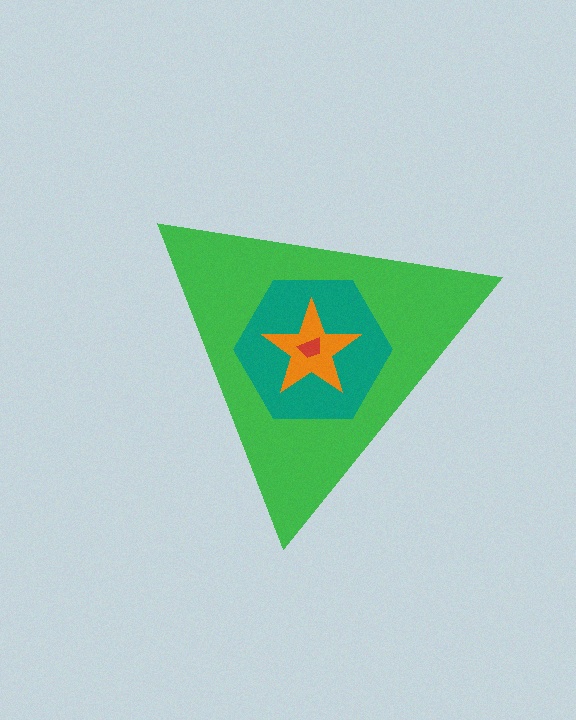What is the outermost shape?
The green triangle.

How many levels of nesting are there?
4.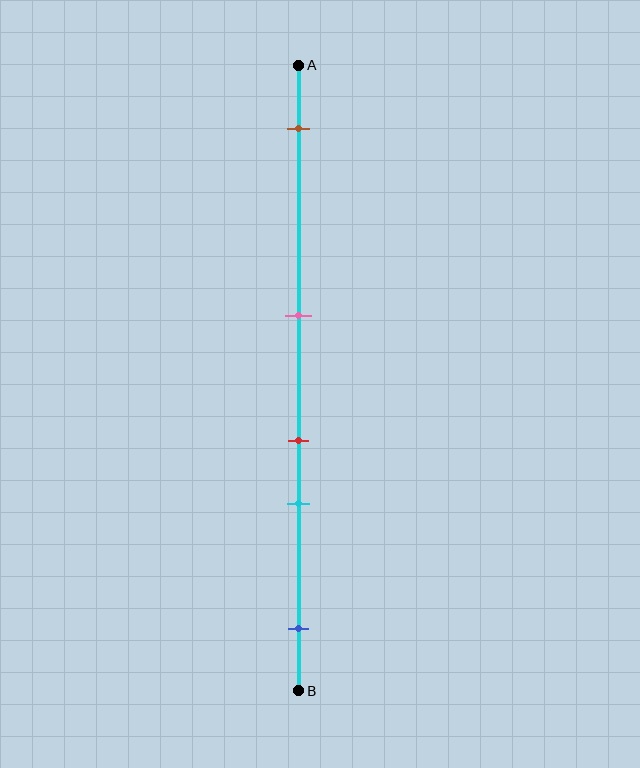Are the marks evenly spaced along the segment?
No, the marks are not evenly spaced.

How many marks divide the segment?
There are 5 marks dividing the segment.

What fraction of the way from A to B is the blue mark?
The blue mark is approximately 90% (0.9) of the way from A to B.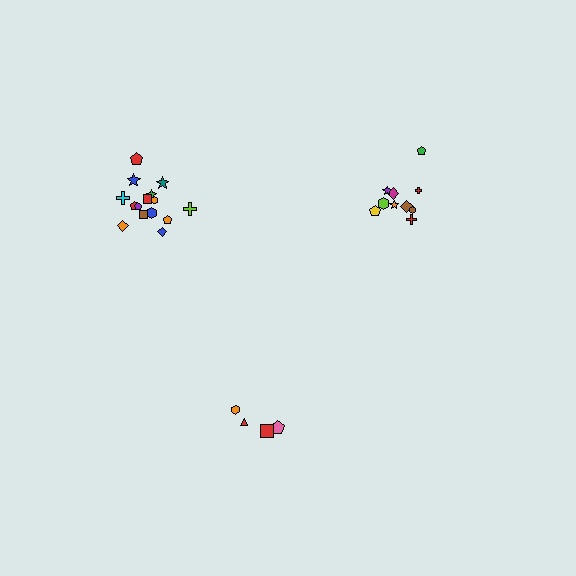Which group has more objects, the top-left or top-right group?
The top-left group.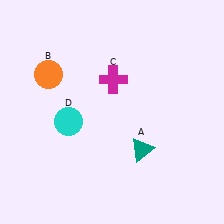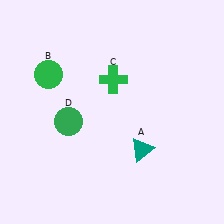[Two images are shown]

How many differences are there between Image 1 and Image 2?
There are 3 differences between the two images.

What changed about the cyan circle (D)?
In Image 1, D is cyan. In Image 2, it changed to green.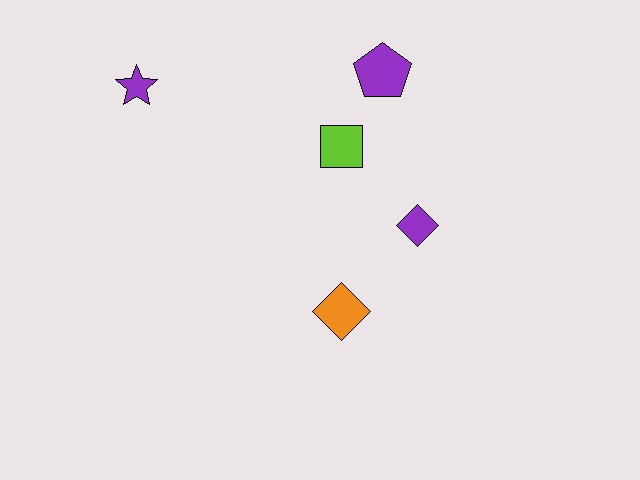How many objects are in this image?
There are 5 objects.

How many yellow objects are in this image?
There are no yellow objects.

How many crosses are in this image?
There are no crosses.